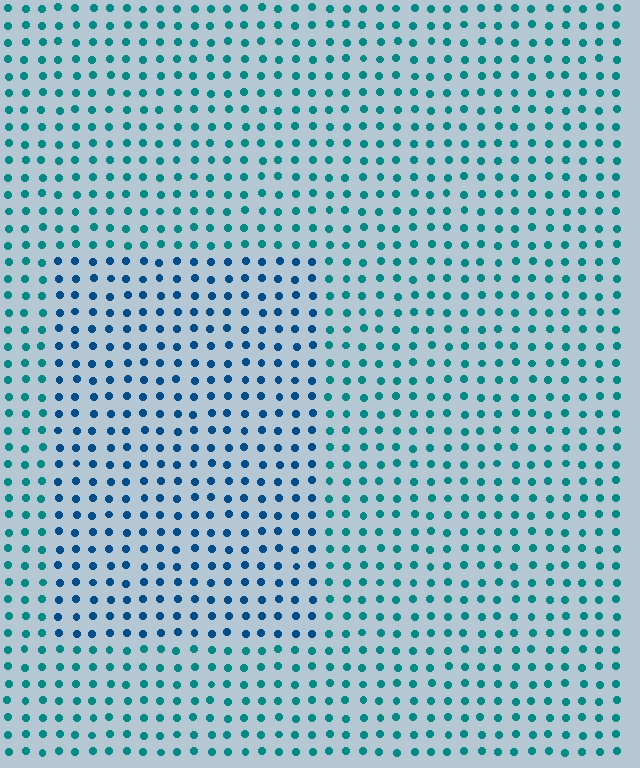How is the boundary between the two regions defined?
The boundary is defined purely by a slight shift in hue (about 30 degrees). Spacing, size, and orientation are identical on both sides.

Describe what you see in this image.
The image is filled with small teal elements in a uniform arrangement. A rectangle-shaped region is visible where the elements are tinted to a slightly different hue, forming a subtle color boundary.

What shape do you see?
I see a rectangle.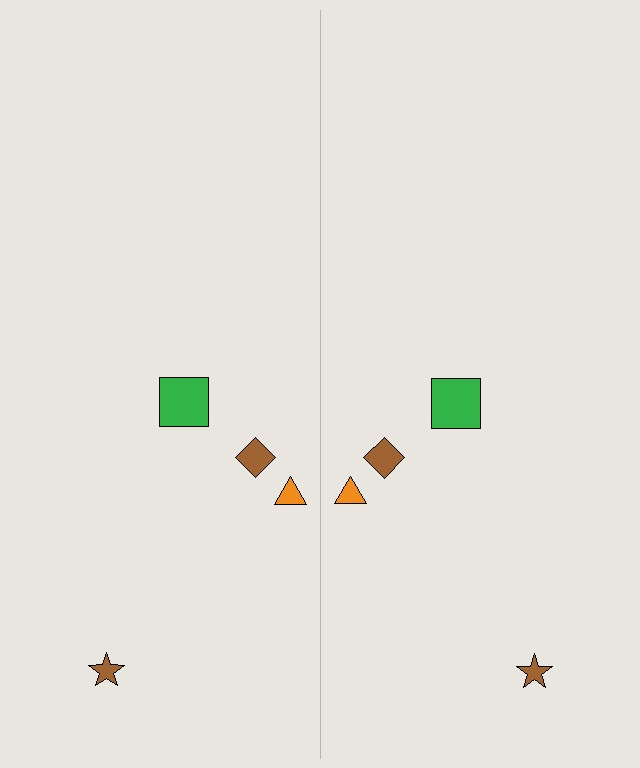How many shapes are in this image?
There are 8 shapes in this image.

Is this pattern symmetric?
Yes, this pattern has bilateral (reflection) symmetry.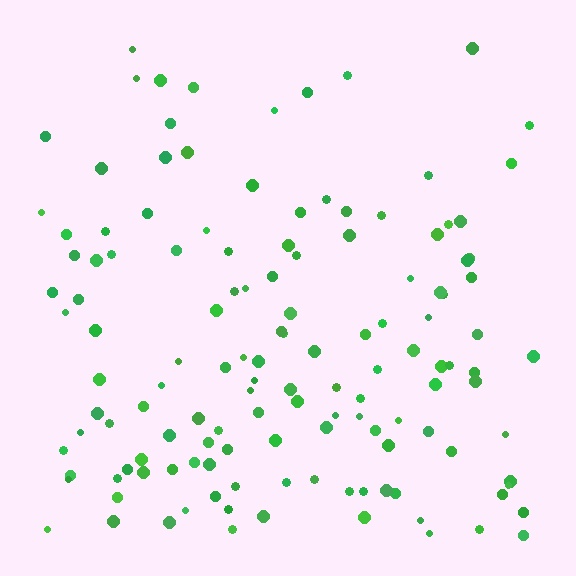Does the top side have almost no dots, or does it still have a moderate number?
Still a moderate number, just noticeably fewer than the bottom.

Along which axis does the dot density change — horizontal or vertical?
Vertical.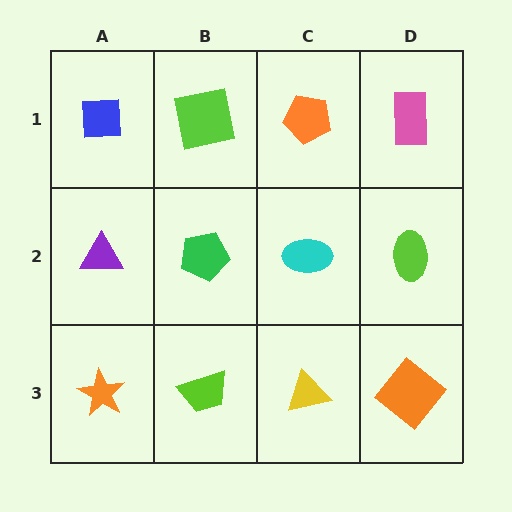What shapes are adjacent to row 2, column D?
A pink rectangle (row 1, column D), an orange diamond (row 3, column D), a cyan ellipse (row 2, column C).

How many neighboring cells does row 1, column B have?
3.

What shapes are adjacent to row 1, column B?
A green pentagon (row 2, column B), a blue square (row 1, column A), an orange pentagon (row 1, column C).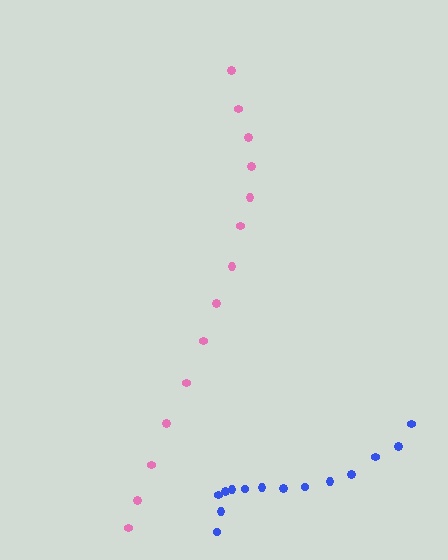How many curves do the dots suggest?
There are 2 distinct paths.